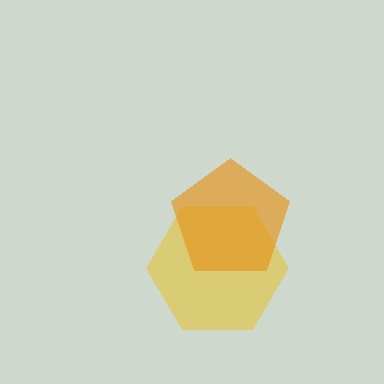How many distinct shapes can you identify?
There are 2 distinct shapes: a yellow hexagon, an orange pentagon.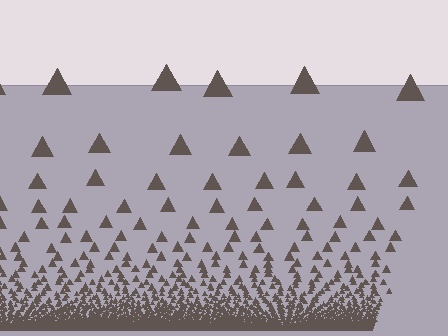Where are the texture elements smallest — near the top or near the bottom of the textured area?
Near the bottom.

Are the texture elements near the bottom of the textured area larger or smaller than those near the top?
Smaller. The gradient is inverted — elements near the bottom are smaller and denser.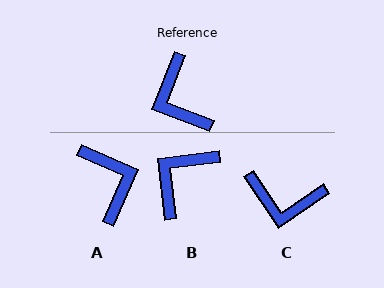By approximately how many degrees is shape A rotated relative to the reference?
Approximately 178 degrees counter-clockwise.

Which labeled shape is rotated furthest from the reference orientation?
A, about 178 degrees away.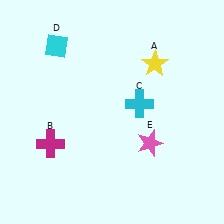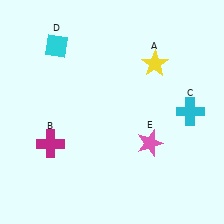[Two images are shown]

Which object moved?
The cyan cross (C) moved right.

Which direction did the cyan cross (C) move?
The cyan cross (C) moved right.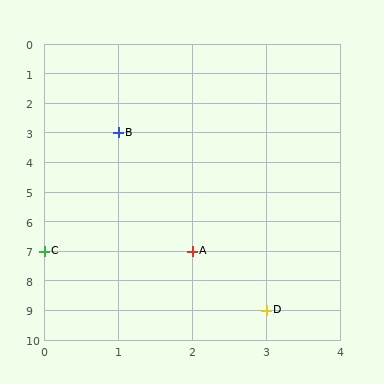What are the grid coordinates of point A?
Point A is at grid coordinates (2, 7).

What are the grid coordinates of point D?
Point D is at grid coordinates (3, 9).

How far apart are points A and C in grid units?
Points A and C are 2 columns apart.